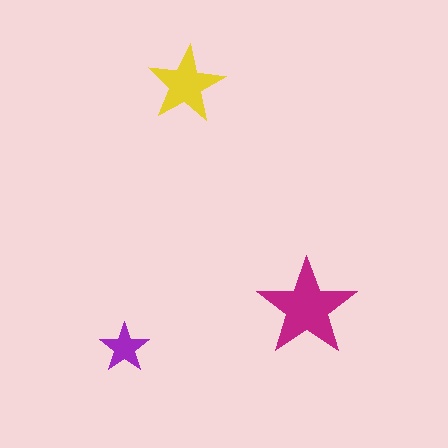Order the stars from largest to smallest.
the magenta one, the yellow one, the purple one.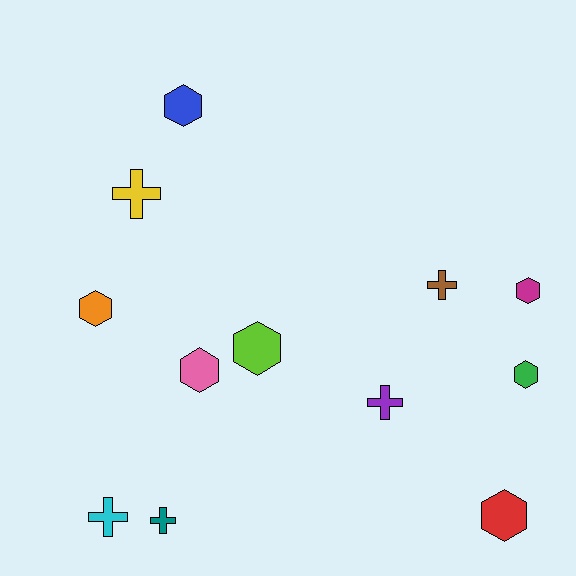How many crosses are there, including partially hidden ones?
There are 5 crosses.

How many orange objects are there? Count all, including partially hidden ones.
There is 1 orange object.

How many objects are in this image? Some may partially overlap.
There are 12 objects.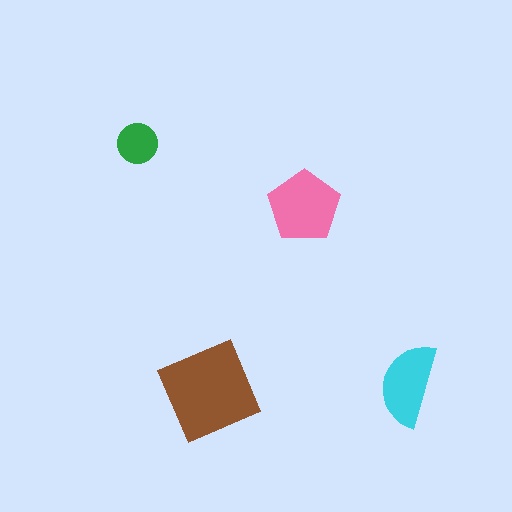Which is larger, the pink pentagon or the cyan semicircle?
The pink pentagon.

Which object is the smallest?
The green circle.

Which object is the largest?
The brown square.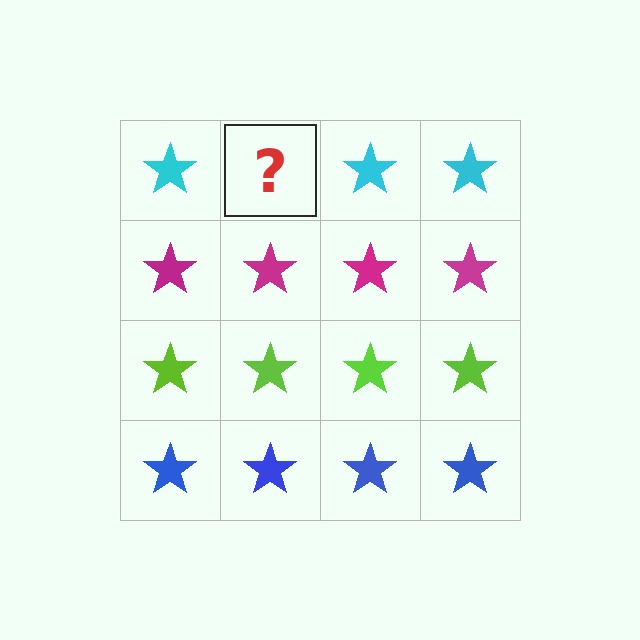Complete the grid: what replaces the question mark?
The question mark should be replaced with a cyan star.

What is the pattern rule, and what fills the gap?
The rule is that each row has a consistent color. The gap should be filled with a cyan star.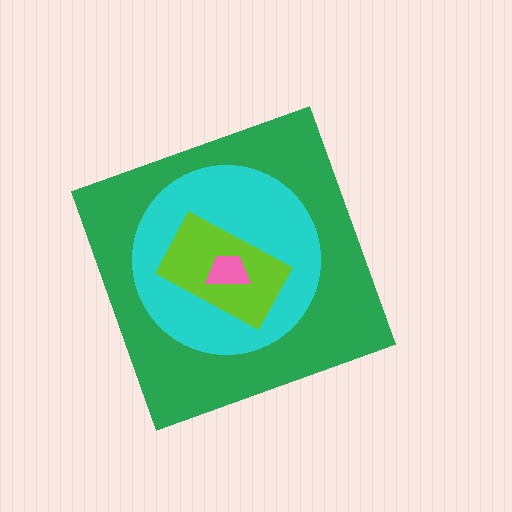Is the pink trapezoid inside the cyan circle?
Yes.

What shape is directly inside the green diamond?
The cyan circle.